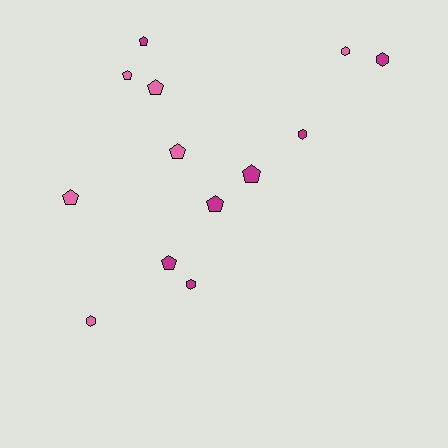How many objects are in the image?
There are 13 objects.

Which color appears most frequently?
Magenta, with 7 objects.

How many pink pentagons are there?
There are 4 pink pentagons.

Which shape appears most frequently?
Pentagon, with 8 objects.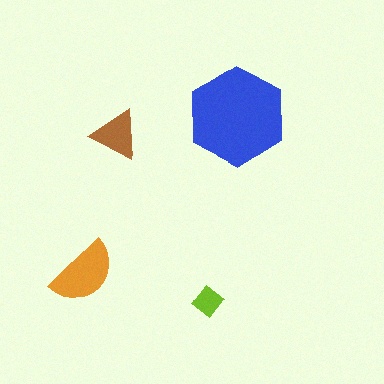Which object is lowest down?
The lime diamond is bottommost.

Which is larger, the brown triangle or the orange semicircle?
The orange semicircle.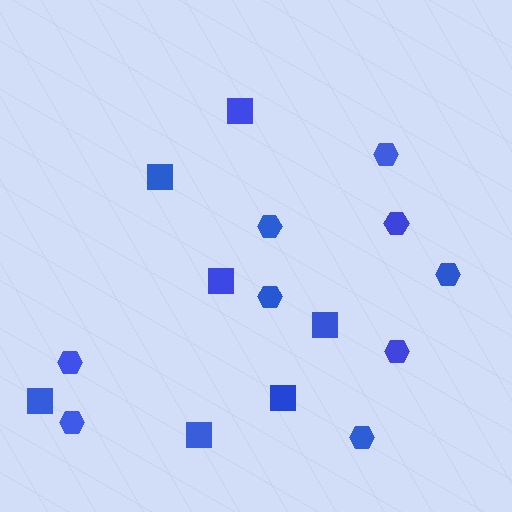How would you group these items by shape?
There are 2 groups: one group of squares (7) and one group of hexagons (9).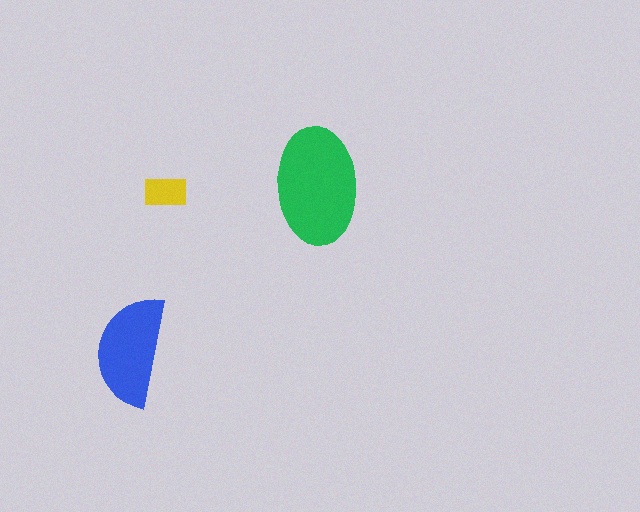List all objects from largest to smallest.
The green ellipse, the blue semicircle, the yellow rectangle.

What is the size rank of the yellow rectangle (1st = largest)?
3rd.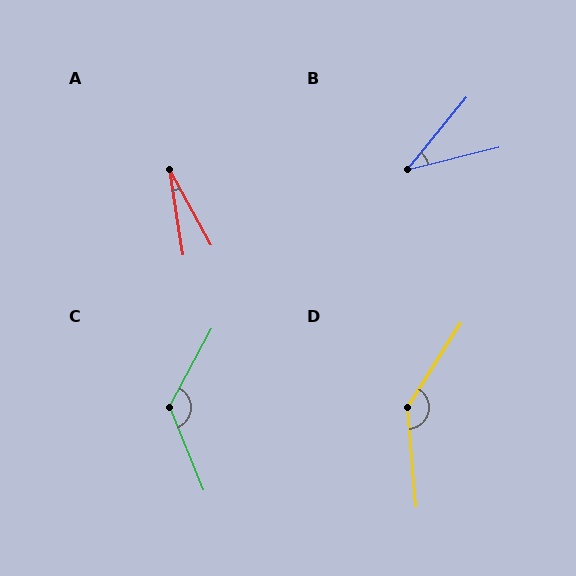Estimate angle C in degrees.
Approximately 129 degrees.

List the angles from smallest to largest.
A (19°), B (37°), C (129°), D (143°).